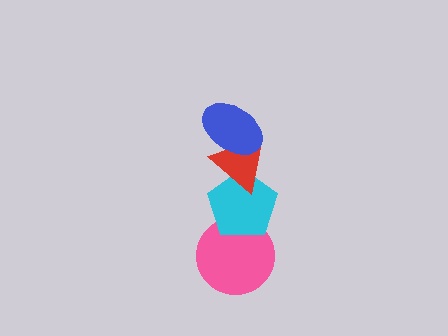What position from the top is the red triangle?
The red triangle is 2nd from the top.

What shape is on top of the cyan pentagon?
The red triangle is on top of the cyan pentagon.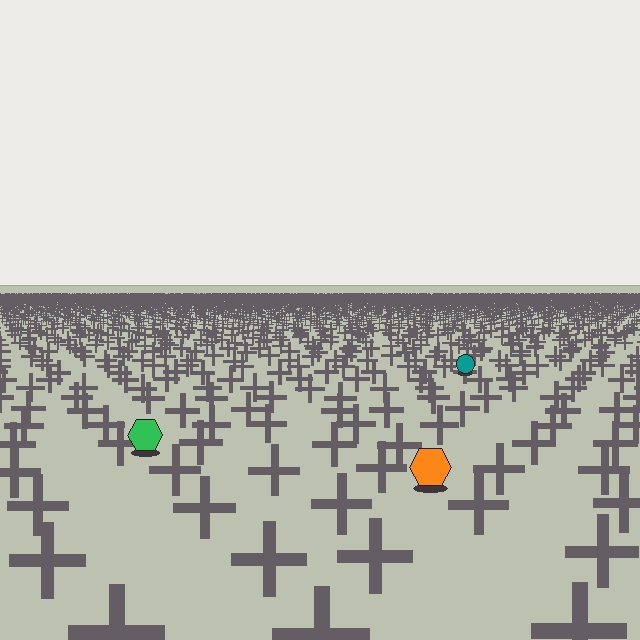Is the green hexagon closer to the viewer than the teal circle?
Yes. The green hexagon is closer — you can tell from the texture gradient: the ground texture is coarser near it.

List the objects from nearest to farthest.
From nearest to farthest: the orange hexagon, the green hexagon, the teal circle.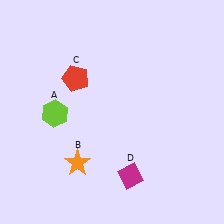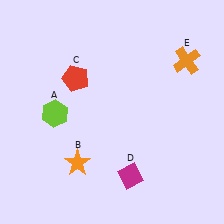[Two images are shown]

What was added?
An orange cross (E) was added in Image 2.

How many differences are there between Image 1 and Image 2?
There is 1 difference between the two images.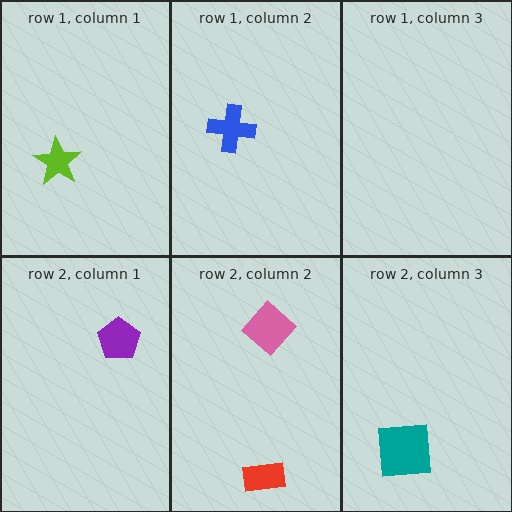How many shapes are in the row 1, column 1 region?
1.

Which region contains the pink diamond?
The row 2, column 2 region.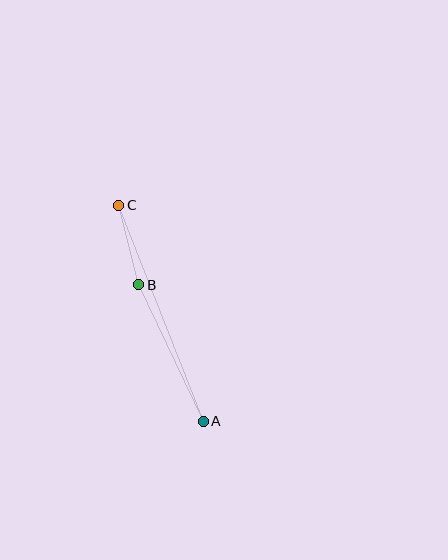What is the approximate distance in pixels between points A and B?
The distance between A and B is approximately 151 pixels.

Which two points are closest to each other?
Points B and C are closest to each other.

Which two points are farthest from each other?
Points A and C are farthest from each other.